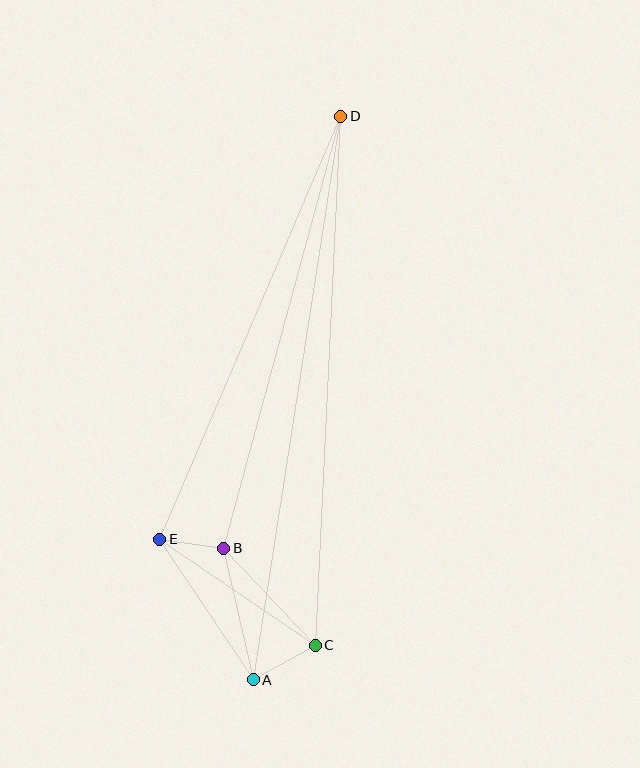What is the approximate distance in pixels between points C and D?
The distance between C and D is approximately 529 pixels.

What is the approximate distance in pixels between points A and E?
The distance between A and E is approximately 169 pixels.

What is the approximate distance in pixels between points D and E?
The distance between D and E is approximately 460 pixels.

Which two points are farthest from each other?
Points A and D are farthest from each other.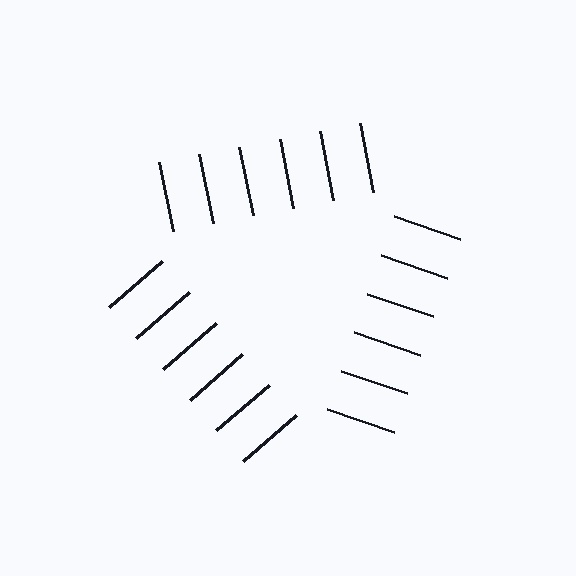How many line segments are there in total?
18 — 6 along each of the 3 edges.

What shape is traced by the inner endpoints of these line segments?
An illusory triangle — the line segments terminate on its edges but no continuous stroke is drawn.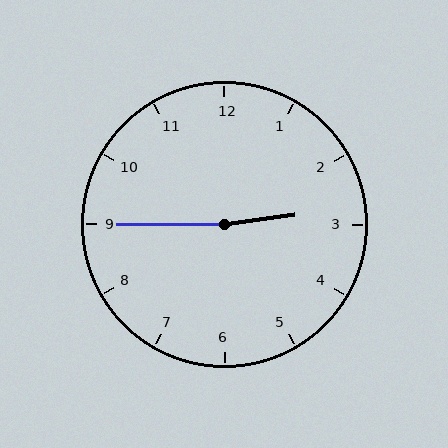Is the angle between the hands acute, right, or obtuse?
It is obtuse.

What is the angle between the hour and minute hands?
Approximately 172 degrees.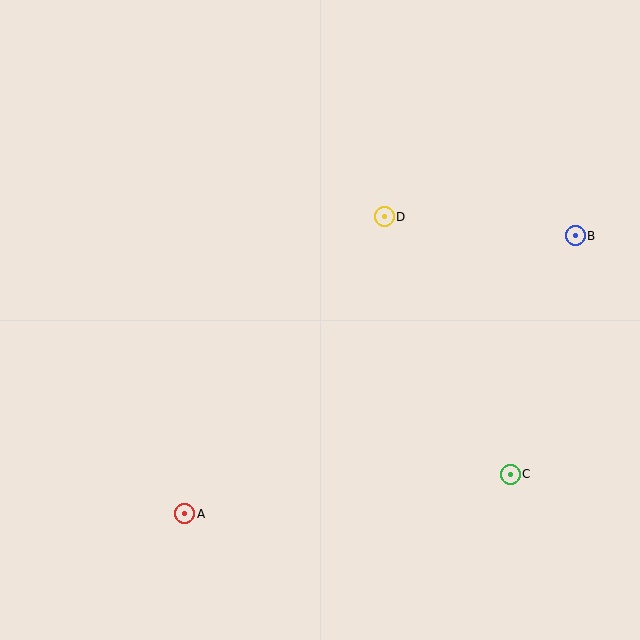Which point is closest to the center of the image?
Point D at (384, 217) is closest to the center.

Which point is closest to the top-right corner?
Point B is closest to the top-right corner.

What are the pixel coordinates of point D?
Point D is at (384, 217).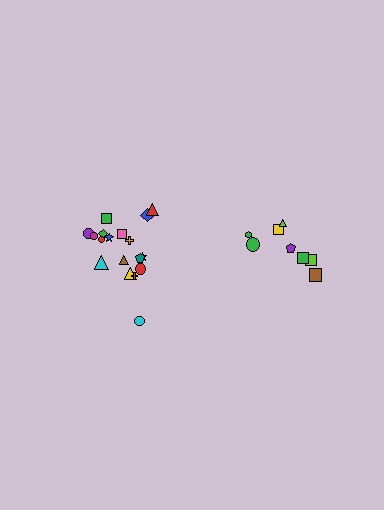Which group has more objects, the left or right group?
The left group.